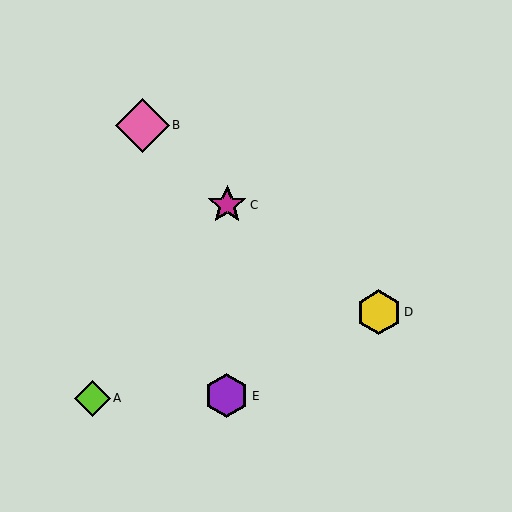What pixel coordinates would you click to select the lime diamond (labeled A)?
Click at (92, 398) to select the lime diamond A.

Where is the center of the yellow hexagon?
The center of the yellow hexagon is at (379, 312).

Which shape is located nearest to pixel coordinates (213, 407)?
The purple hexagon (labeled E) at (227, 396) is nearest to that location.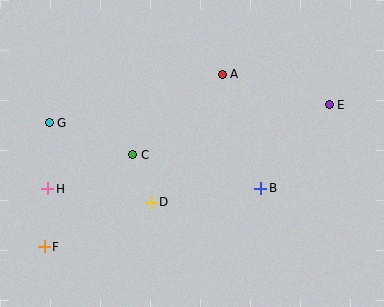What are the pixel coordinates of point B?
Point B is at (261, 188).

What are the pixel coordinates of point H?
Point H is at (48, 189).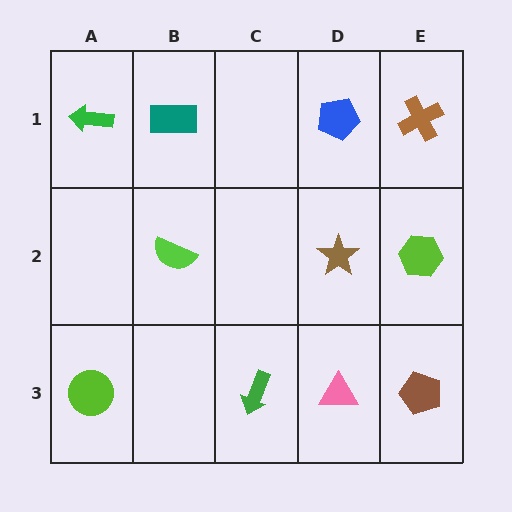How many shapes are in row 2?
3 shapes.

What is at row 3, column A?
A lime circle.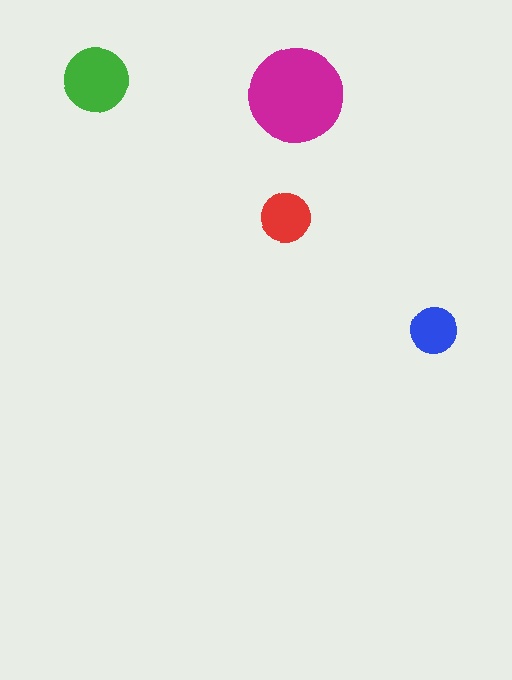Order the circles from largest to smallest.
the magenta one, the green one, the red one, the blue one.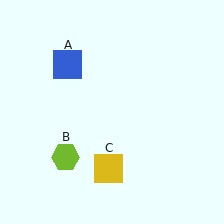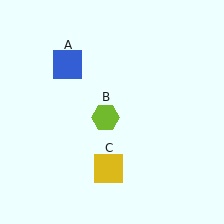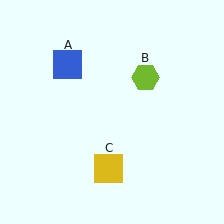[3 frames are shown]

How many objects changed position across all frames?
1 object changed position: lime hexagon (object B).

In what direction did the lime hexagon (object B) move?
The lime hexagon (object B) moved up and to the right.